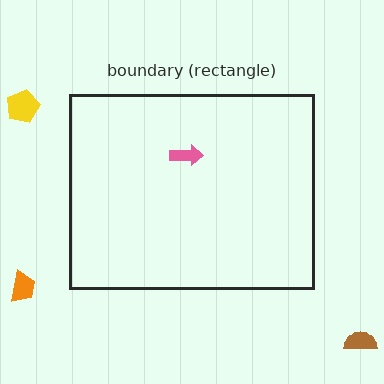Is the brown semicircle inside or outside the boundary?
Outside.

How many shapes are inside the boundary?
1 inside, 3 outside.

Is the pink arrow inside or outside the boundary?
Inside.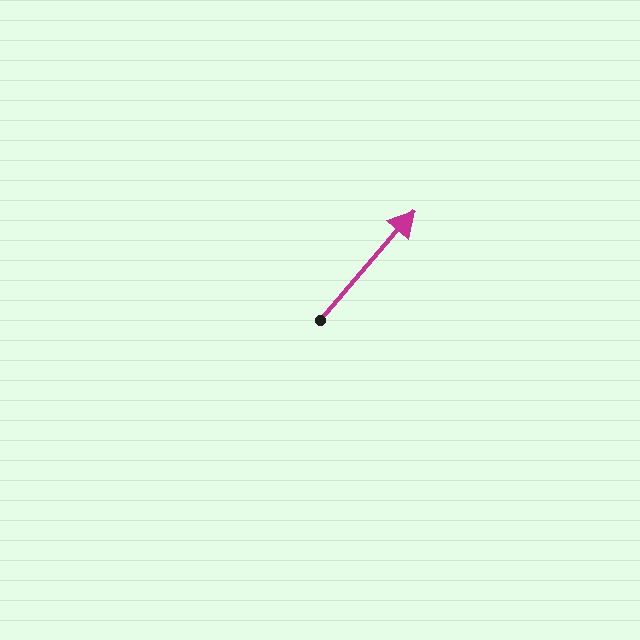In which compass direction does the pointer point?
Northeast.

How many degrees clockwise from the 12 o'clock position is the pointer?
Approximately 41 degrees.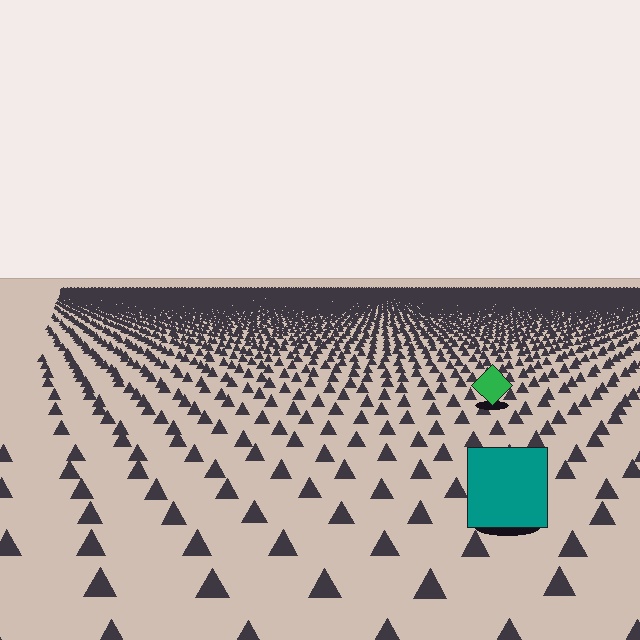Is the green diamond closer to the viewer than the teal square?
No. The teal square is closer — you can tell from the texture gradient: the ground texture is coarser near it.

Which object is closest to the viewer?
The teal square is closest. The texture marks near it are larger and more spread out.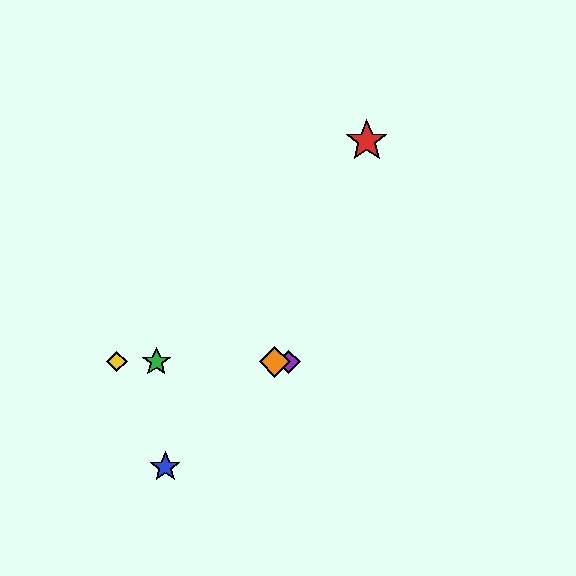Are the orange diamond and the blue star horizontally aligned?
No, the orange diamond is at y≈362 and the blue star is at y≈467.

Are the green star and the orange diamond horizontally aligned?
Yes, both are at y≈362.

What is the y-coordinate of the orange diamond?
The orange diamond is at y≈362.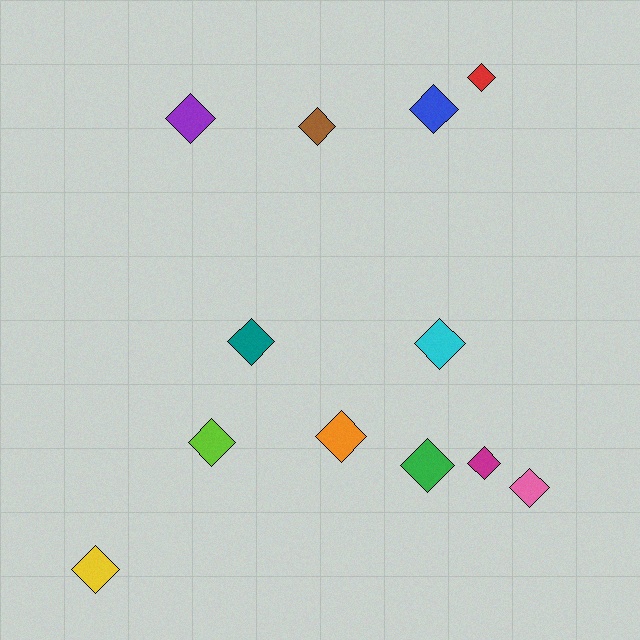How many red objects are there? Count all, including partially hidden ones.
There is 1 red object.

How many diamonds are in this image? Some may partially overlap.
There are 12 diamonds.